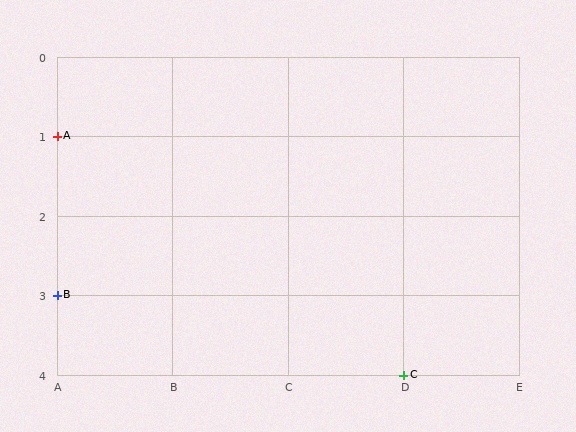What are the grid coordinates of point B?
Point B is at grid coordinates (A, 3).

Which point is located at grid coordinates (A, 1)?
Point A is at (A, 1).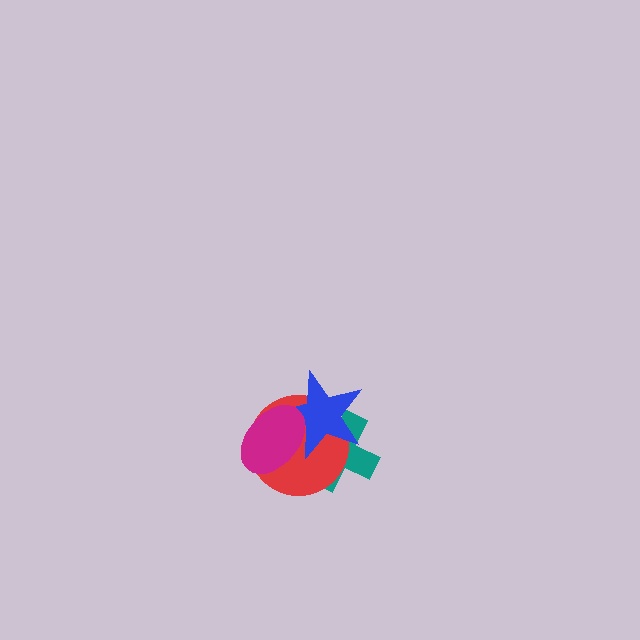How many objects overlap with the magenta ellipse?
3 objects overlap with the magenta ellipse.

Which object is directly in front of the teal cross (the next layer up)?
The red circle is directly in front of the teal cross.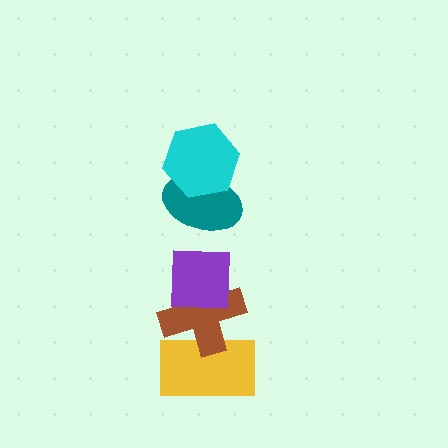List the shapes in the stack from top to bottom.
From top to bottom: the cyan hexagon, the teal ellipse, the purple square, the brown cross, the yellow rectangle.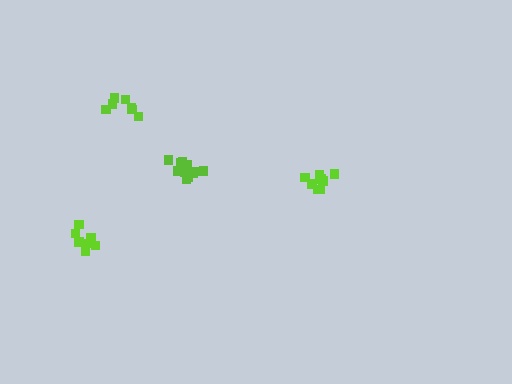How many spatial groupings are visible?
There are 4 spatial groupings.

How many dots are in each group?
Group 1: 7 dots, Group 2: 8 dots, Group 3: 7 dots, Group 4: 12 dots (34 total).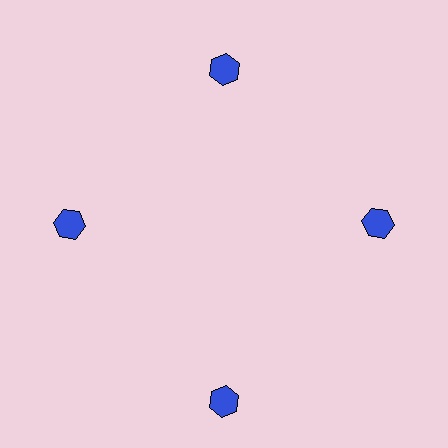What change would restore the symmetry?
The symmetry would be restored by moving it inward, back onto the ring so that all 4 hexagons sit at equal angles and equal distance from the center.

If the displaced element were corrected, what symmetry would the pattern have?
It would have 4-fold rotational symmetry — the pattern would map onto itself every 90 degrees.